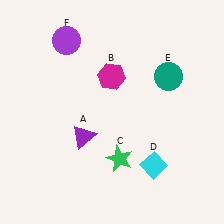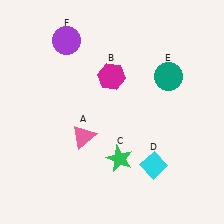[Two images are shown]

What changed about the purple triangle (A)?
In Image 1, A is purple. In Image 2, it changed to pink.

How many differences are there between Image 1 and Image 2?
There is 1 difference between the two images.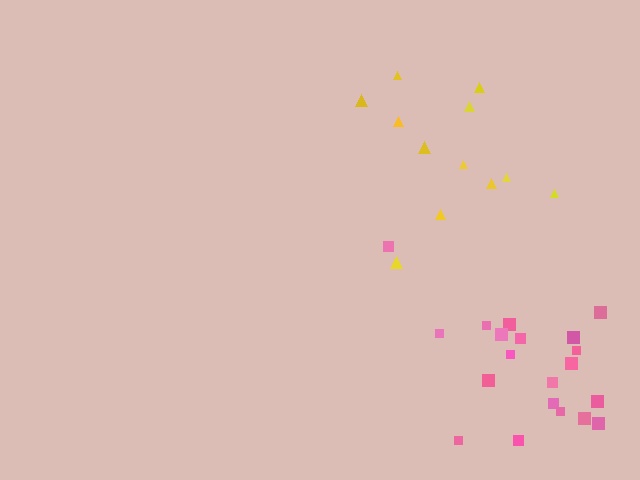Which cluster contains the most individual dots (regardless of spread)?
Pink (20).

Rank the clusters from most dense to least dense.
pink, yellow.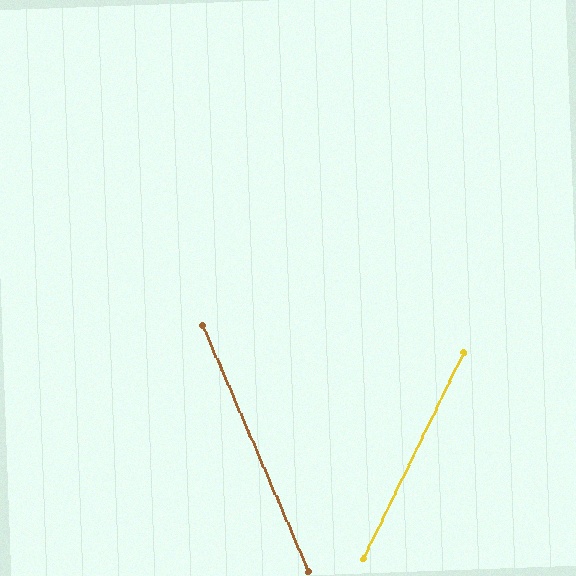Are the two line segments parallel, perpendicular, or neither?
Neither parallel nor perpendicular — they differ by about 49°.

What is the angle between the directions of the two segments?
Approximately 49 degrees.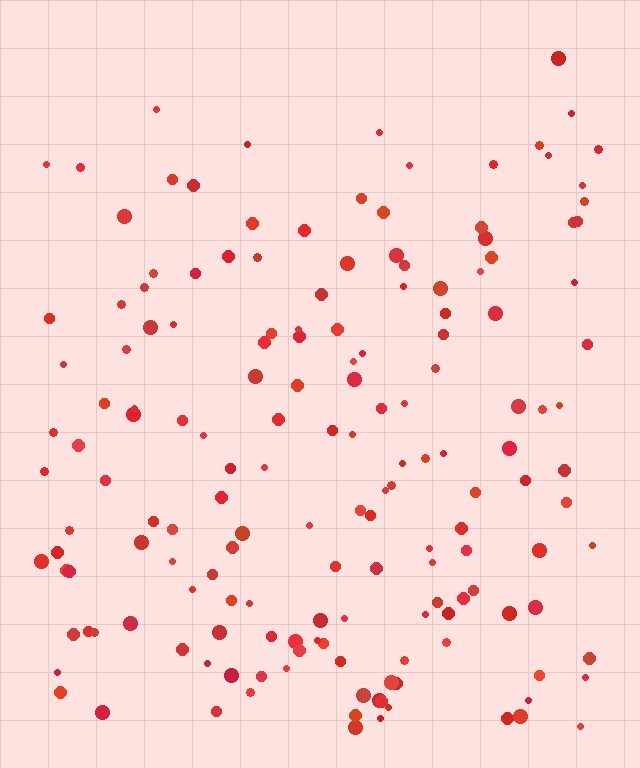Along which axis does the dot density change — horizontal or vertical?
Vertical.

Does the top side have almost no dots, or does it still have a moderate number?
Still a moderate number, just noticeably fewer than the bottom.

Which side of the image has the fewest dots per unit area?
The top.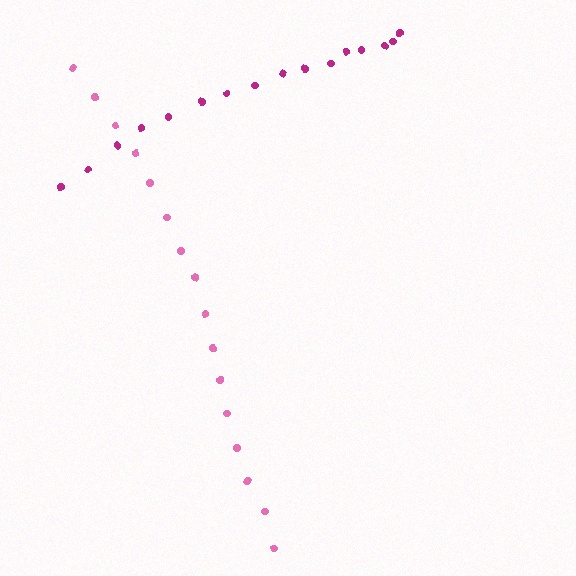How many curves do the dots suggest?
There are 2 distinct paths.